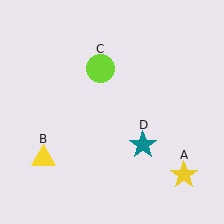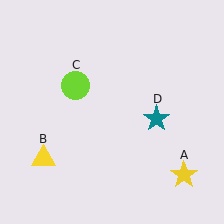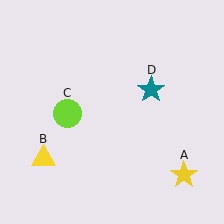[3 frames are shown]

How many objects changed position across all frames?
2 objects changed position: lime circle (object C), teal star (object D).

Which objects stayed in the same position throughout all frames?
Yellow star (object A) and yellow triangle (object B) remained stationary.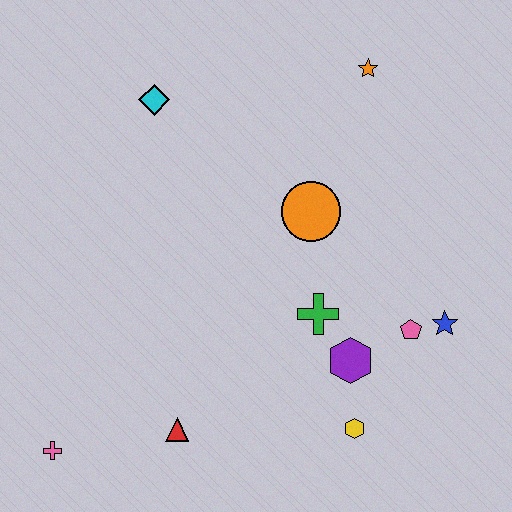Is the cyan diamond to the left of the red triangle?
Yes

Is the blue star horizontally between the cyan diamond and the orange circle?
No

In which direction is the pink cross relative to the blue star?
The pink cross is to the left of the blue star.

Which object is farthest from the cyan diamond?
The yellow hexagon is farthest from the cyan diamond.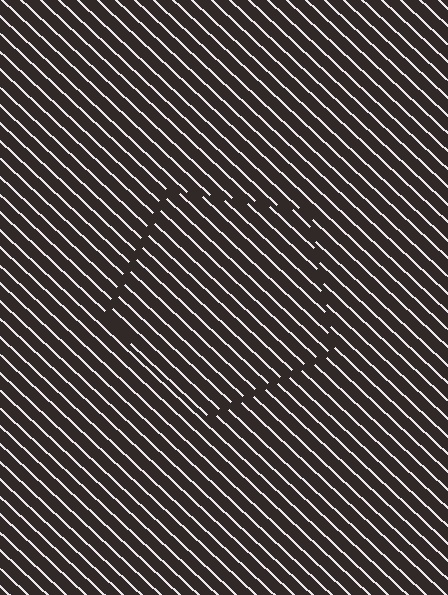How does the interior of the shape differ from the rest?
The interior of the shape contains the same grating, shifted by half a period — the contour is defined by the phase discontinuity where line-ends from the inner and outer gratings abut.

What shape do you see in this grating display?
An illusory pentagon. The interior of the shape contains the same grating, shifted by half a period — the contour is defined by the phase discontinuity where line-ends from the inner and outer gratings abut.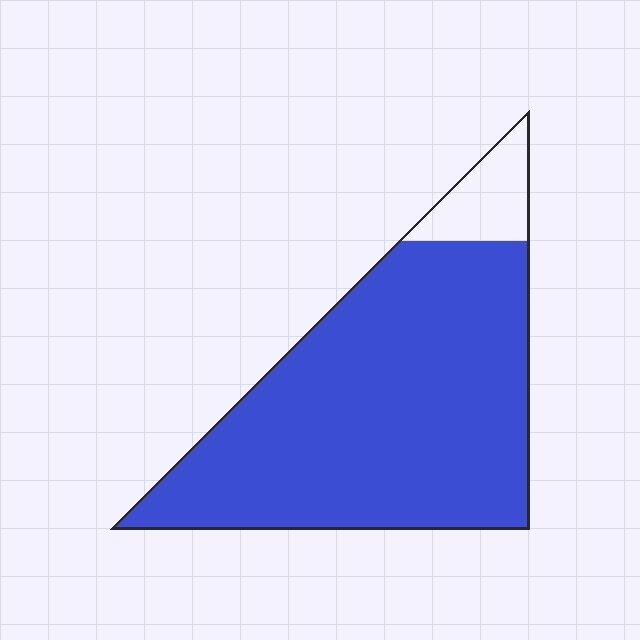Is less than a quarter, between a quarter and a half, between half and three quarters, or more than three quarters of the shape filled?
More than three quarters.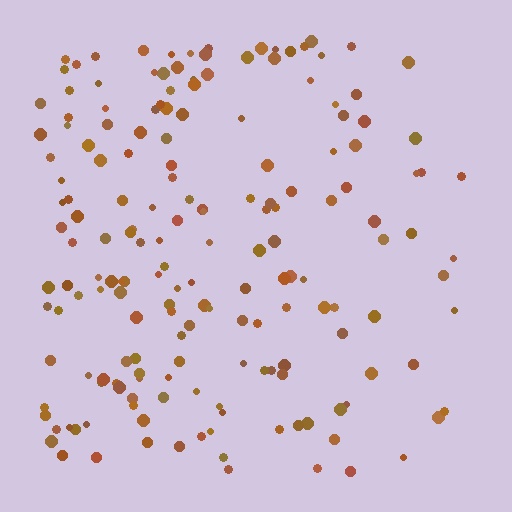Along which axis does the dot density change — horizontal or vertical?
Horizontal.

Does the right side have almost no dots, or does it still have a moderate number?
Still a moderate number, just noticeably fewer than the left.